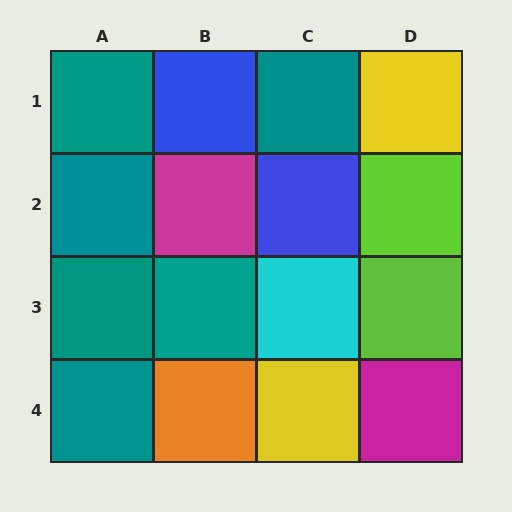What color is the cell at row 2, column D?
Lime.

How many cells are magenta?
2 cells are magenta.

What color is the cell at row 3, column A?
Teal.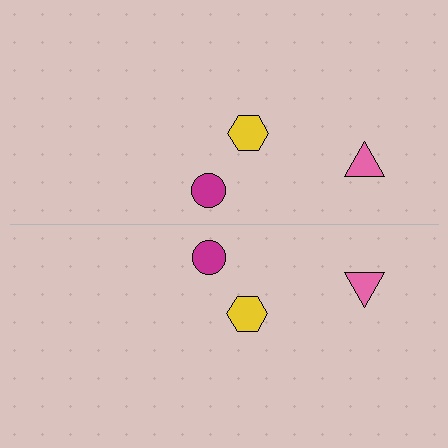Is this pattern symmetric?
Yes, this pattern has bilateral (reflection) symmetry.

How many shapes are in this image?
There are 6 shapes in this image.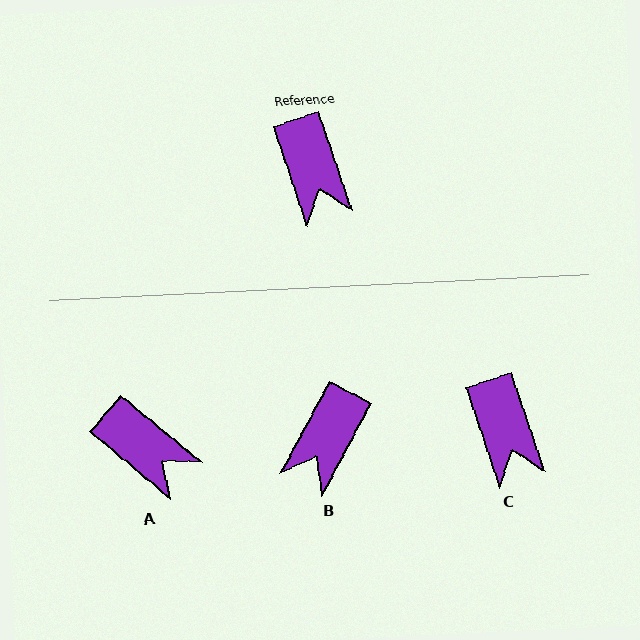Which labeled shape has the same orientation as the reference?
C.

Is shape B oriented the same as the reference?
No, it is off by about 47 degrees.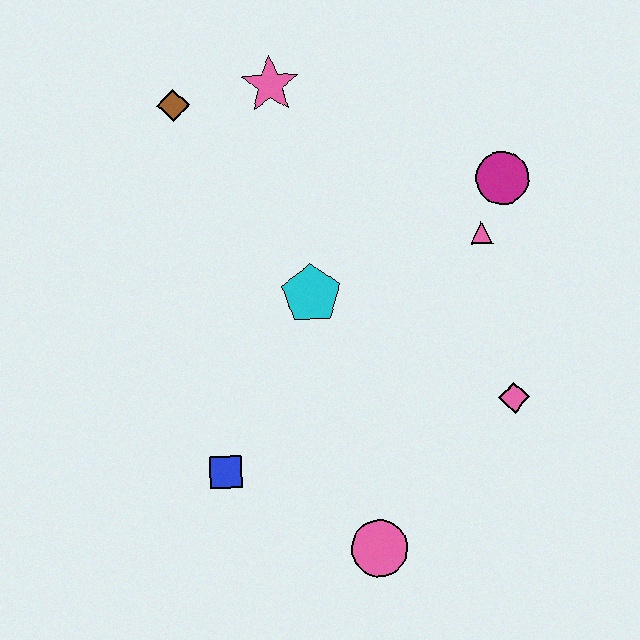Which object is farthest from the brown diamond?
The pink circle is farthest from the brown diamond.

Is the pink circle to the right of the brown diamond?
Yes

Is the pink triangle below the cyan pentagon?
No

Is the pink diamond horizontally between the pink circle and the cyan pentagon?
No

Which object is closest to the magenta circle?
The pink triangle is closest to the magenta circle.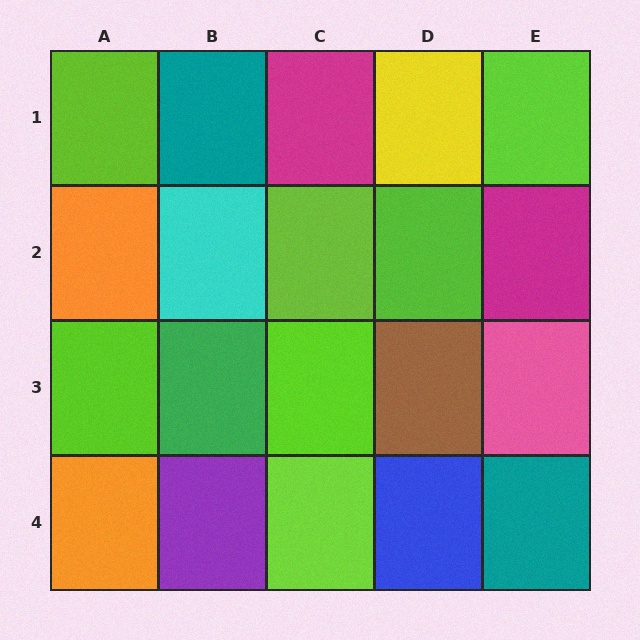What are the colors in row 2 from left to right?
Orange, cyan, lime, lime, magenta.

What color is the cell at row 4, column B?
Purple.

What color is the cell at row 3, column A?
Lime.